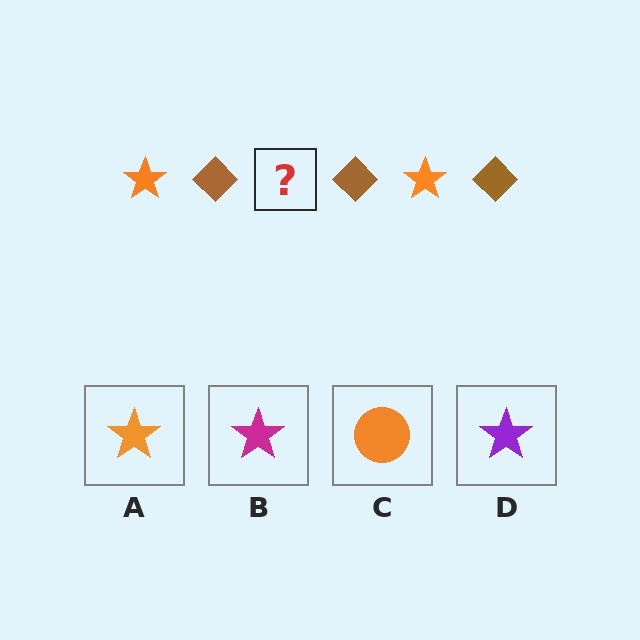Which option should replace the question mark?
Option A.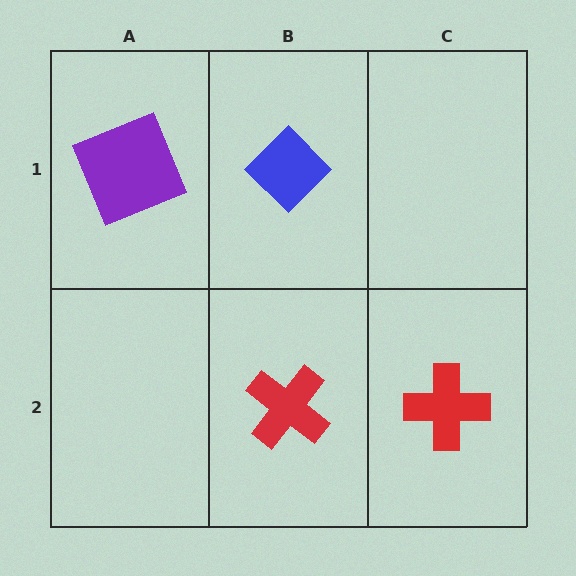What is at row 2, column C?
A red cross.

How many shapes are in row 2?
2 shapes.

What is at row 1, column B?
A blue diamond.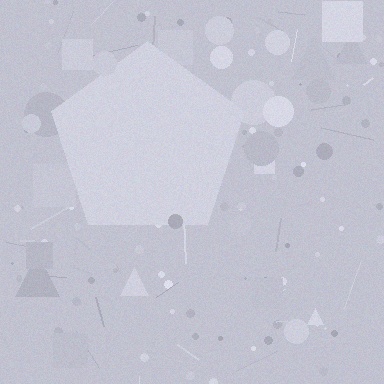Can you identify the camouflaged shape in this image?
The camouflaged shape is a pentagon.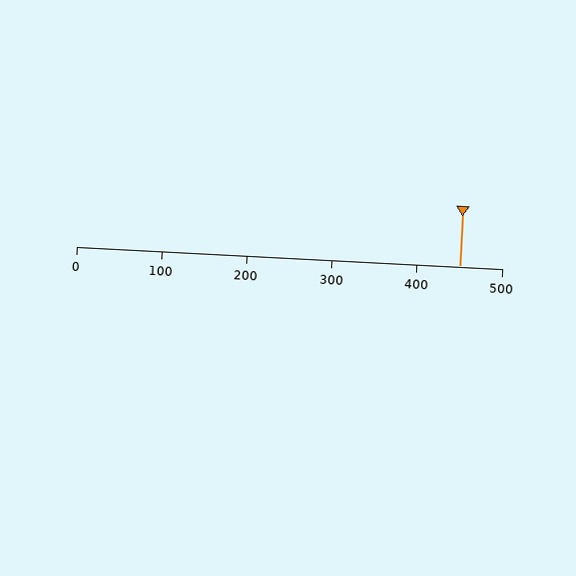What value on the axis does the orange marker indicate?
The marker indicates approximately 450.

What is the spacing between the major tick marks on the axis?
The major ticks are spaced 100 apart.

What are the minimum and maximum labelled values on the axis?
The axis runs from 0 to 500.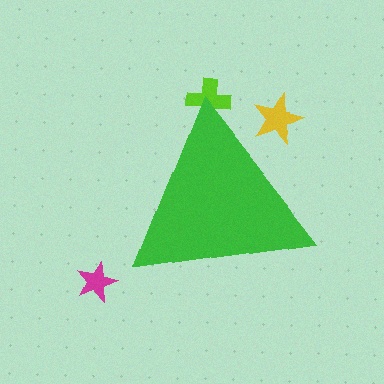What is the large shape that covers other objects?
A green triangle.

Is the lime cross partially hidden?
Yes, the lime cross is partially hidden behind the green triangle.